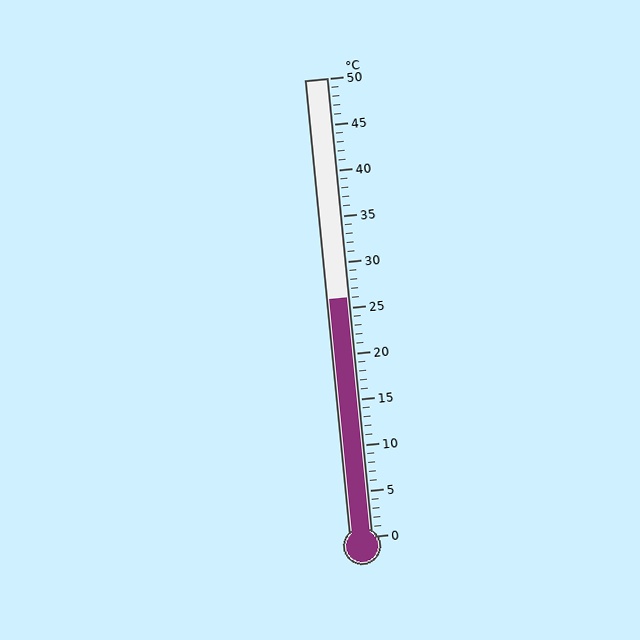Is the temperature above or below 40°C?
The temperature is below 40°C.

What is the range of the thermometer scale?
The thermometer scale ranges from 0°C to 50°C.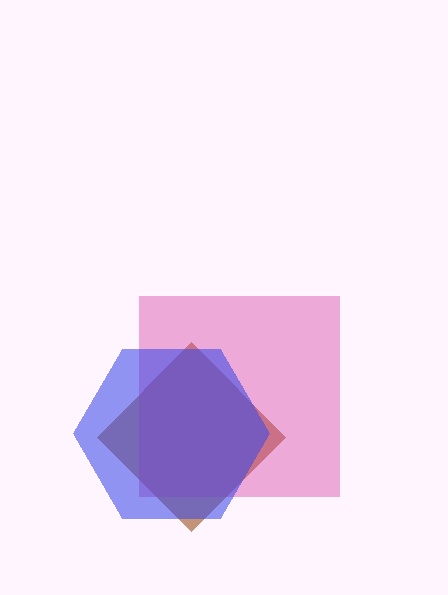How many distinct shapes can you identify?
There are 3 distinct shapes: a brown diamond, a magenta square, a blue hexagon.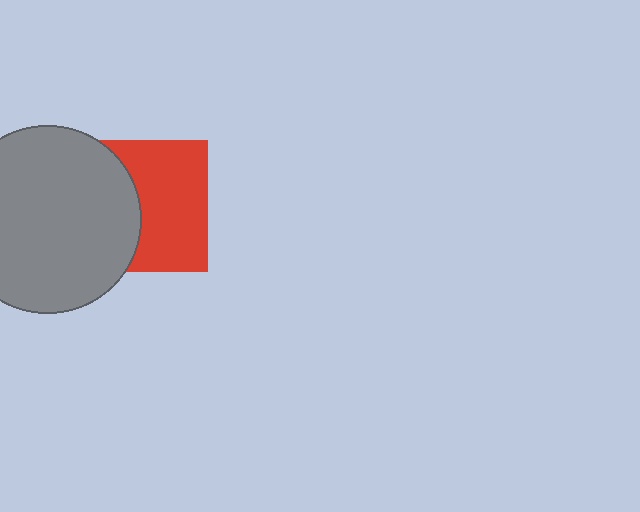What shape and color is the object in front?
The object in front is a gray circle.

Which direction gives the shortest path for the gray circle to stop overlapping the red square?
Moving left gives the shortest separation.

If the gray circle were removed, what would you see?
You would see the complete red square.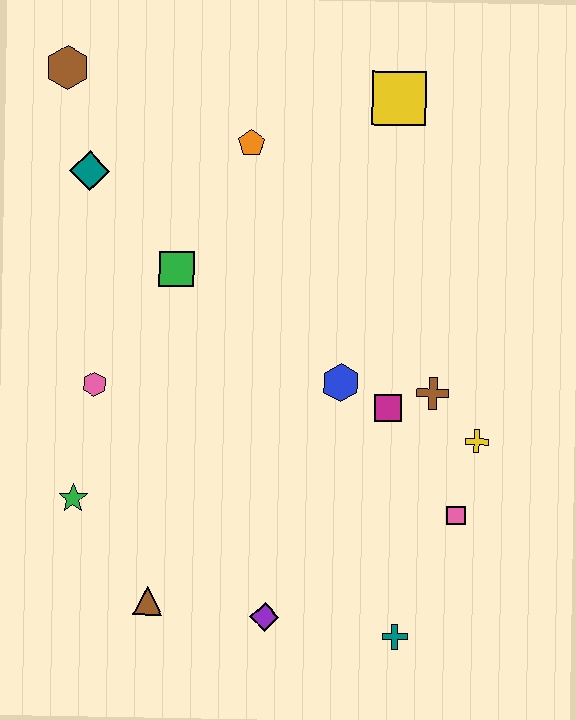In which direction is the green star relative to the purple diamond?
The green star is to the left of the purple diamond.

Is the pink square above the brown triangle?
Yes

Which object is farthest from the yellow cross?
The brown hexagon is farthest from the yellow cross.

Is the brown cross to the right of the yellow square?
Yes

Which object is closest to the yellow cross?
The brown cross is closest to the yellow cross.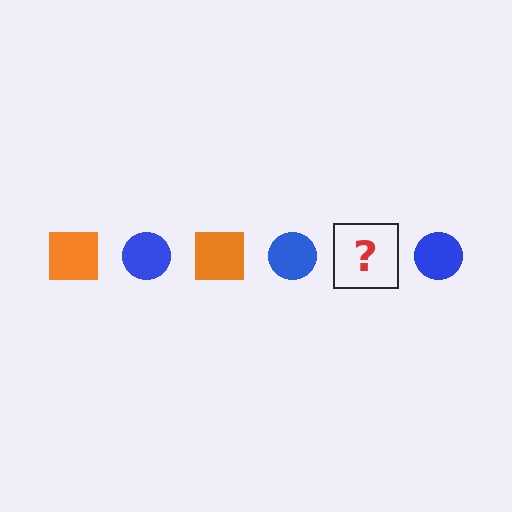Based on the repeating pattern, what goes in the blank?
The blank should be an orange square.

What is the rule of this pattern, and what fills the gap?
The rule is that the pattern alternates between orange square and blue circle. The gap should be filled with an orange square.